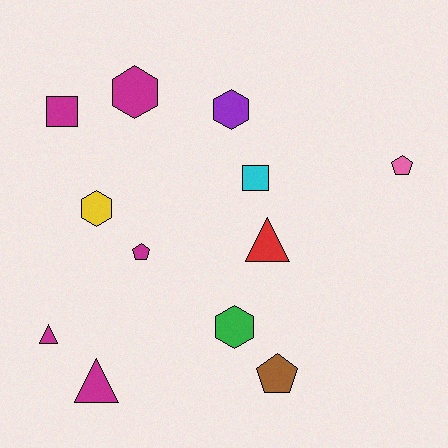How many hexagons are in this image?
There are 4 hexagons.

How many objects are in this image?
There are 12 objects.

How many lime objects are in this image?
There are no lime objects.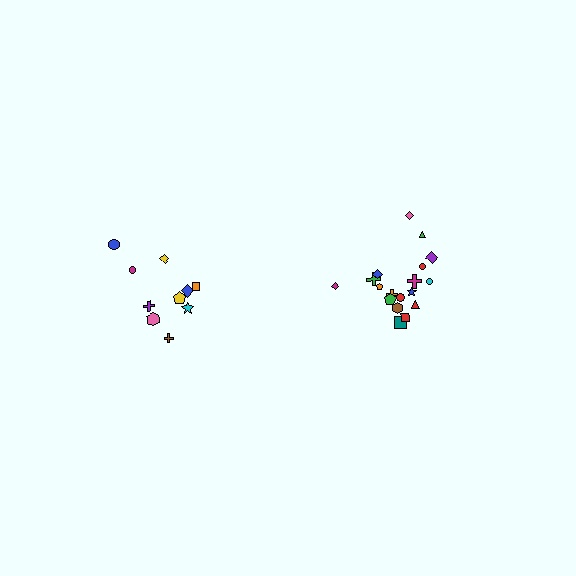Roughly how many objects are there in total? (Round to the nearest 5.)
Roughly 30 objects in total.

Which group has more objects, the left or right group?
The right group.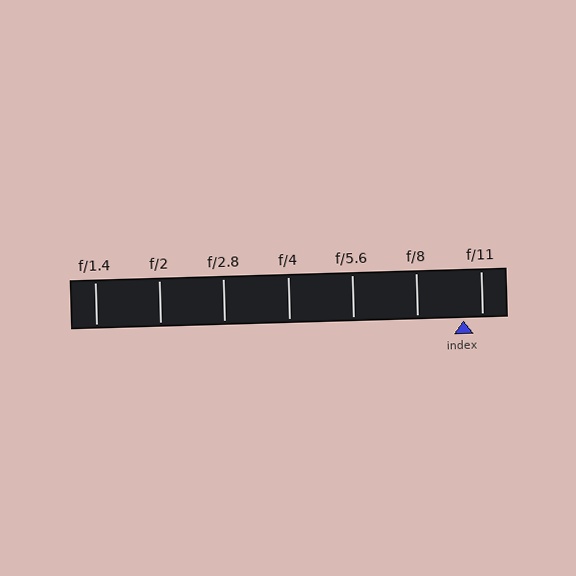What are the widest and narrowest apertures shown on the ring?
The widest aperture shown is f/1.4 and the narrowest is f/11.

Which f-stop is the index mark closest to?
The index mark is closest to f/11.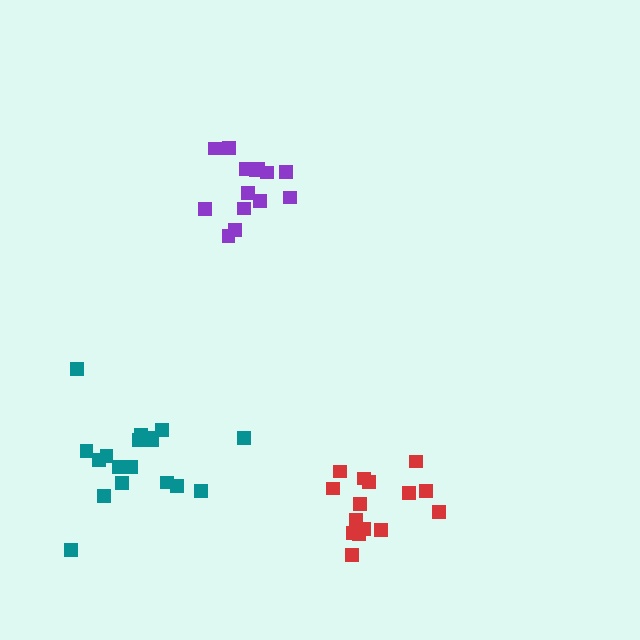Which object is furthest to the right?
The red cluster is rightmost.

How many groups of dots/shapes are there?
There are 3 groups.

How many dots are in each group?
Group 1: 18 dots, Group 2: 14 dots, Group 3: 15 dots (47 total).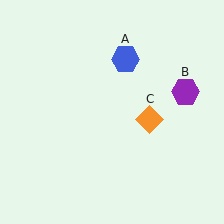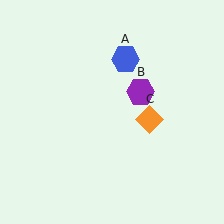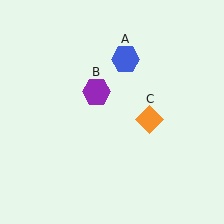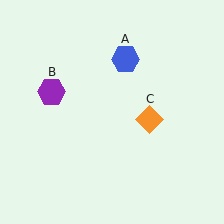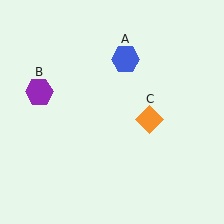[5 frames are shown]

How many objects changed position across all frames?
1 object changed position: purple hexagon (object B).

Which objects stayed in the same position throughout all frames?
Blue hexagon (object A) and orange diamond (object C) remained stationary.